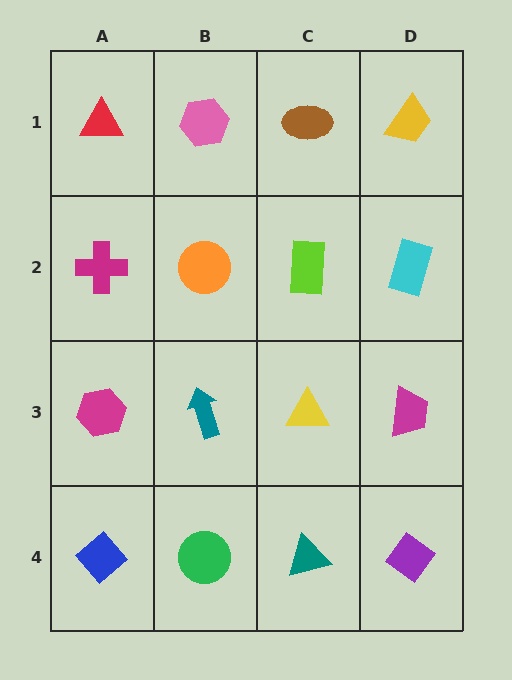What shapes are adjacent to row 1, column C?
A lime rectangle (row 2, column C), a pink hexagon (row 1, column B), a yellow trapezoid (row 1, column D).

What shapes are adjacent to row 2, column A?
A red triangle (row 1, column A), a magenta hexagon (row 3, column A), an orange circle (row 2, column B).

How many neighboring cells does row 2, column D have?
3.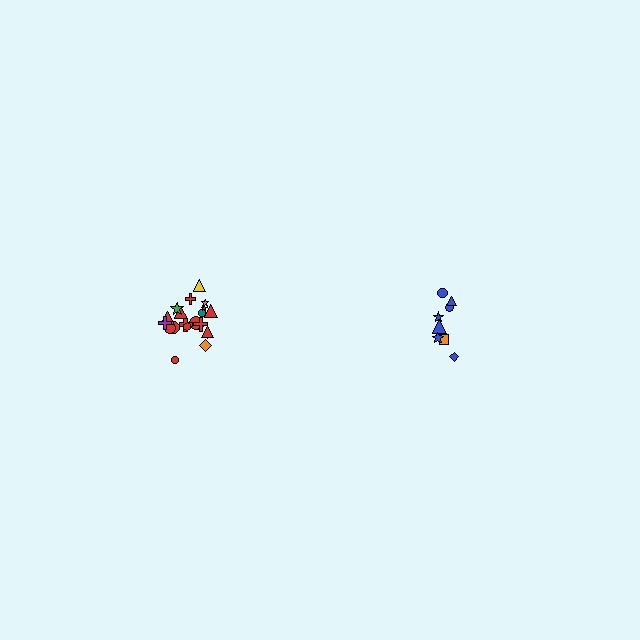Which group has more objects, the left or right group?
The left group.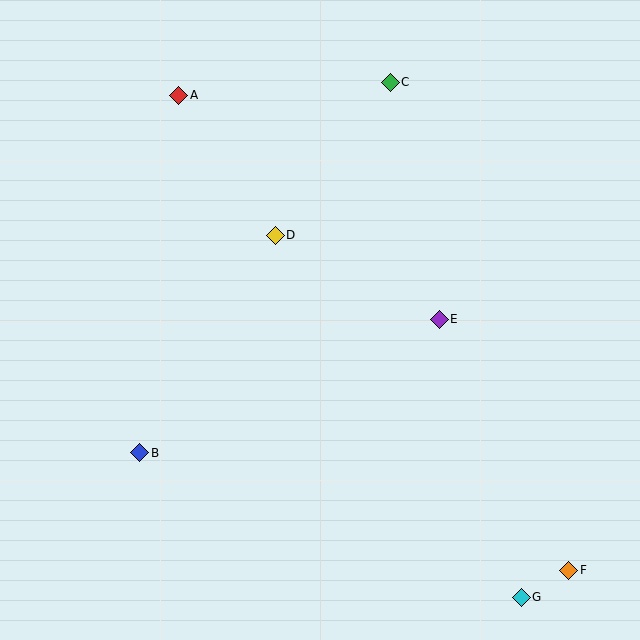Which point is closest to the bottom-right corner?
Point F is closest to the bottom-right corner.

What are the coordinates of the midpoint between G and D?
The midpoint between G and D is at (398, 416).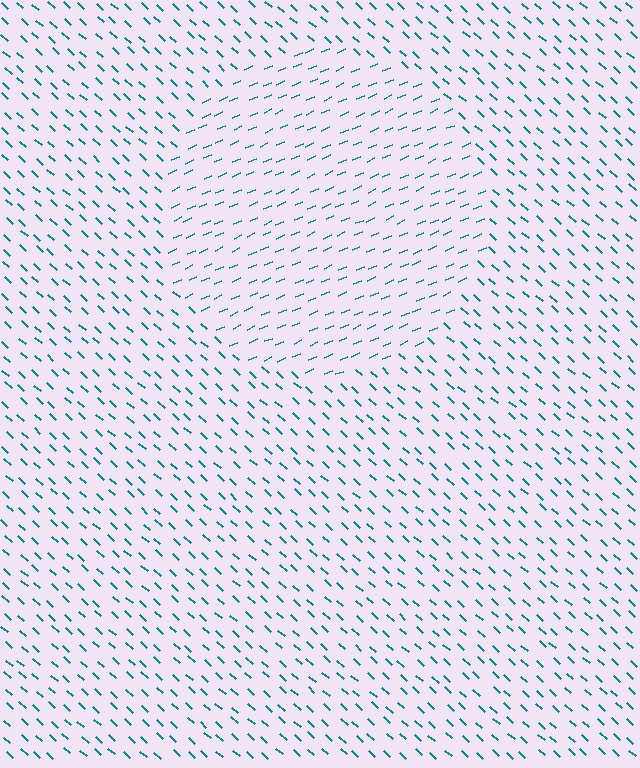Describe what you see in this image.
The image is filled with small teal line segments. A circle region in the image has lines oriented differently from the surrounding lines, creating a visible texture boundary.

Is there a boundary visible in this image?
Yes, there is a texture boundary formed by a change in line orientation.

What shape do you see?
I see a circle.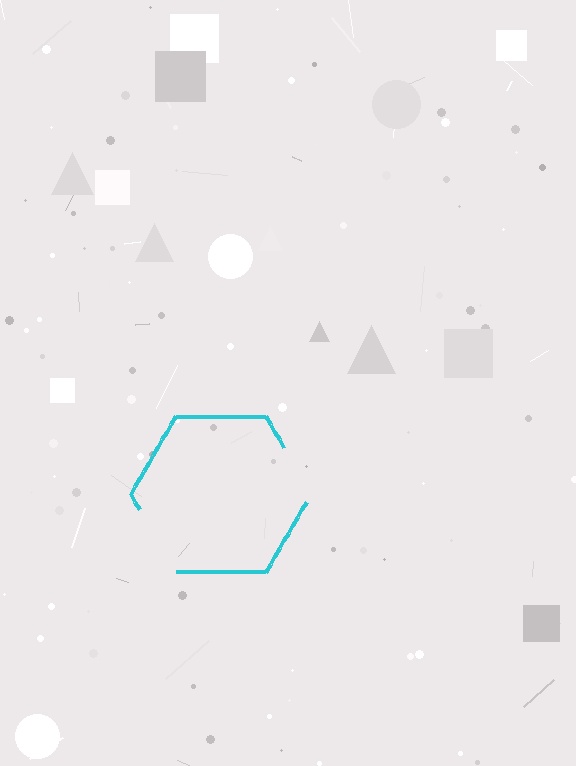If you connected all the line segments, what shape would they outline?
They would outline a hexagon.